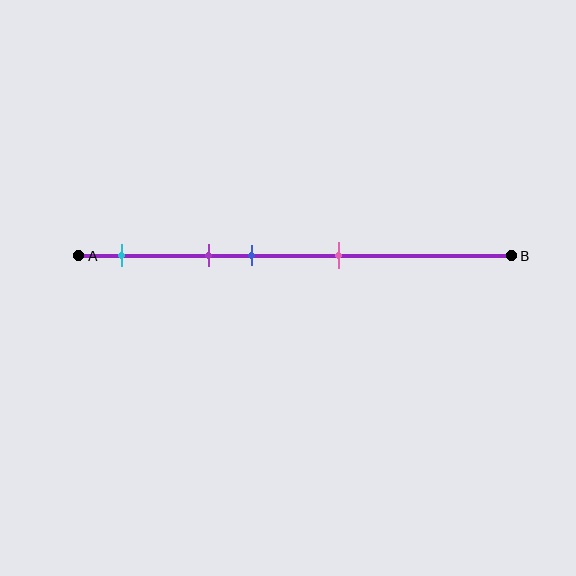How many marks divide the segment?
There are 4 marks dividing the segment.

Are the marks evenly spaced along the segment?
No, the marks are not evenly spaced.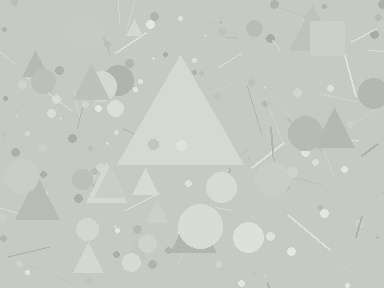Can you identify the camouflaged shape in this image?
The camouflaged shape is a triangle.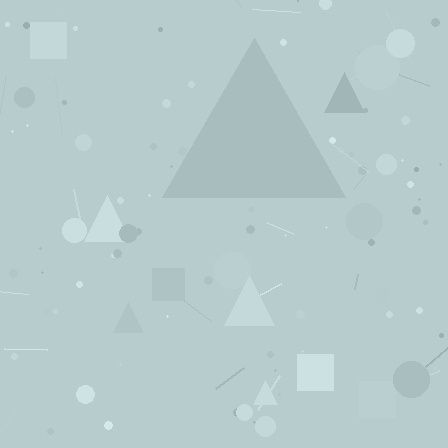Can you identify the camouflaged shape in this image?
The camouflaged shape is a triangle.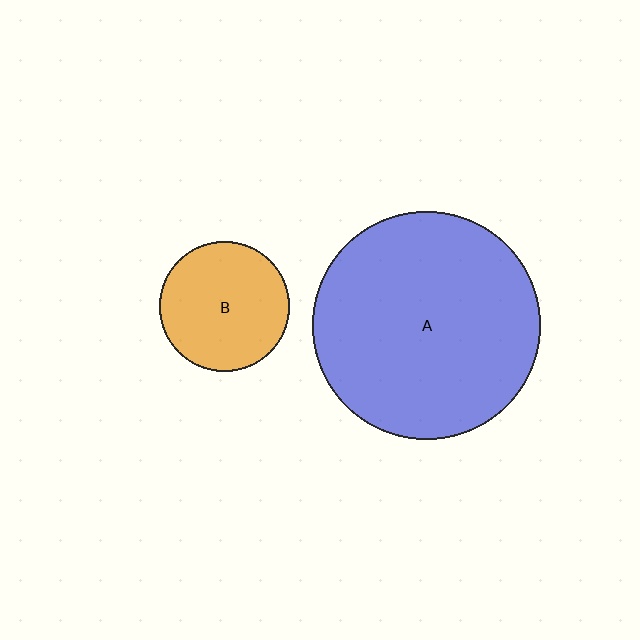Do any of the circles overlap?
No, none of the circles overlap.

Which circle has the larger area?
Circle A (blue).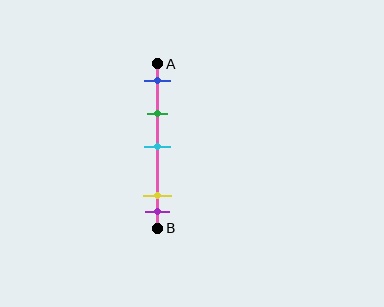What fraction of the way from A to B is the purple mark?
The purple mark is approximately 90% (0.9) of the way from A to B.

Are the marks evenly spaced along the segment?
No, the marks are not evenly spaced.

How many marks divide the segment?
There are 5 marks dividing the segment.